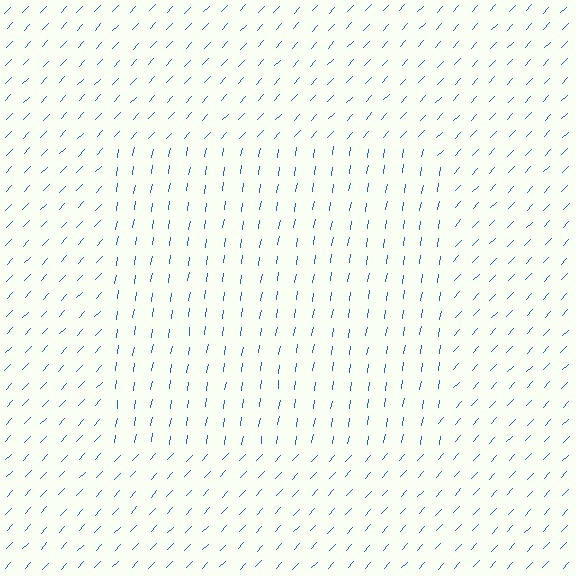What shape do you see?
I see a rectangle.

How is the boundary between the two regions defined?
The boundary is defined purely by a change in line orientation (approximately 34 degrees difference). All lines are the same color and thickness.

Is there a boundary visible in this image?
Yes, there is a texture boundary formed by a change in line orientation.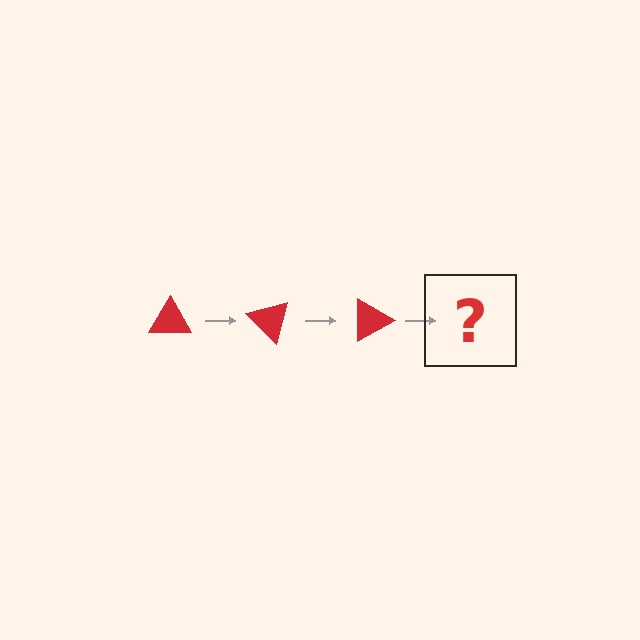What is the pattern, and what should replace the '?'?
The pattern is that the triangle rotates 45 degrees each step. The '?' should be a red triangle rotated 135 degrees.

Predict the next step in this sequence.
The next step is a red triangle rotated 135 degrees.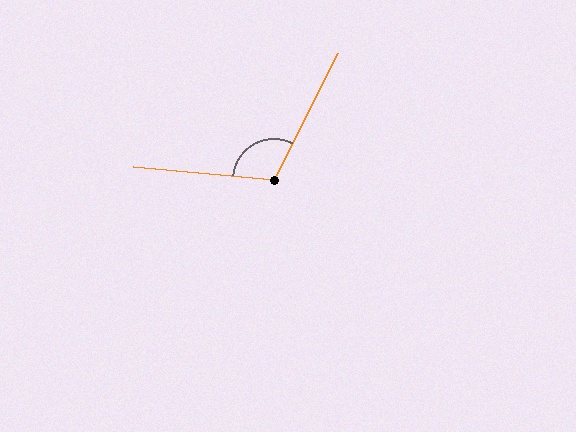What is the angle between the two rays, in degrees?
Approximately 112 degrees.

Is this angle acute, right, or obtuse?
It is obtuse.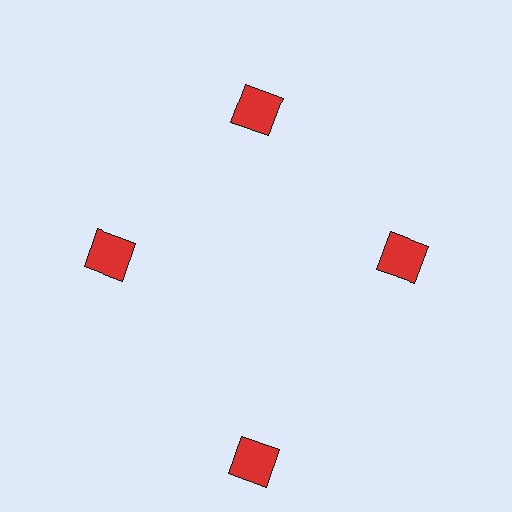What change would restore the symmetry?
The symmetry would be restored by moving it inward, back onto the ring so that all 4 squares sit at equal angles and equal distance from the center.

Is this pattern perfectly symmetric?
No. The 4 red squares are arranged in a ring, but one element near the 6 o'clock position is pushed outward from the center, breaking the 4-fold rotational symmetry.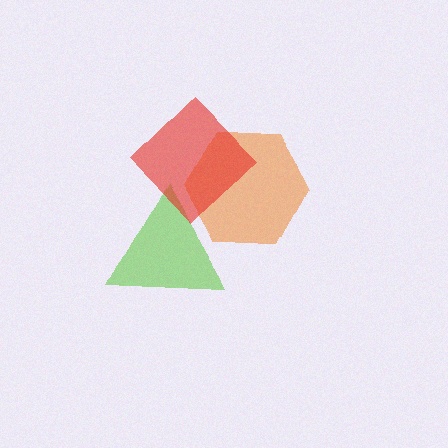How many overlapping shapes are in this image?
There are 3 overlapping shapes in the image.